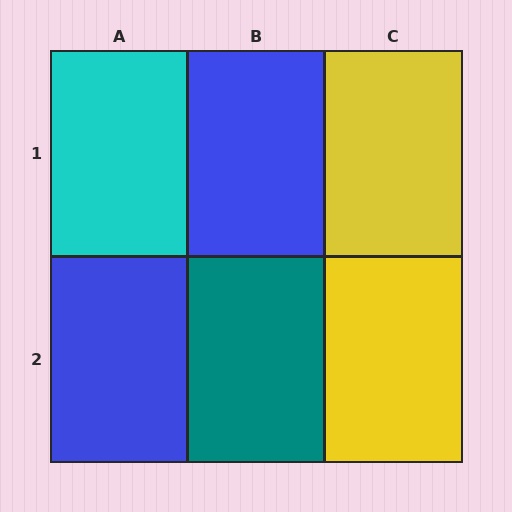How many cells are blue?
2 cells are blue.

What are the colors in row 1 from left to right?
Cyan, blue, yellow.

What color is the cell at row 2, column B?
Teal.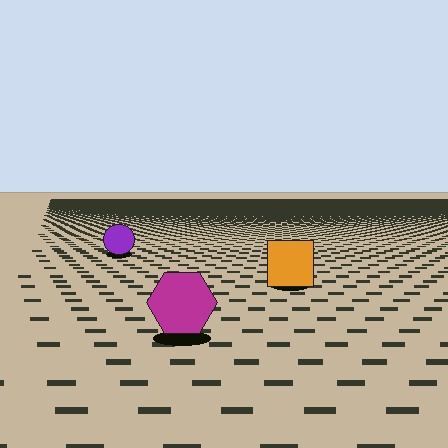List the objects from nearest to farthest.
From nearest to farthest: the magenta hexagon, the orange square, the purple circle.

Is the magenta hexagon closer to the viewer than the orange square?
Yes. The magenta hexagon is closer — you can tell from the texture gradient: the ground texture is coarser near it.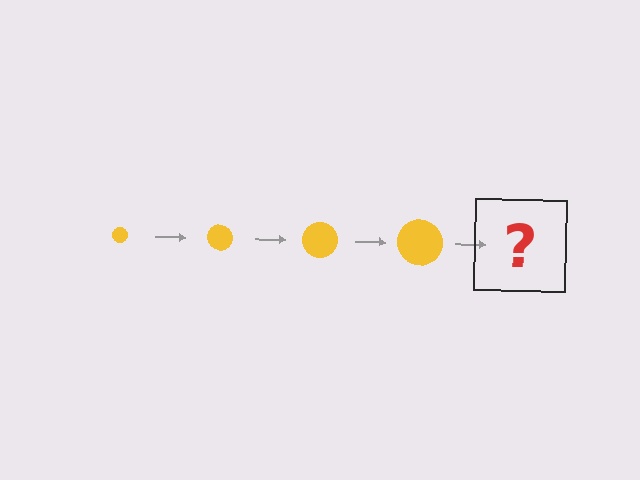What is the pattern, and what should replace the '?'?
The pattern is that the circle gets progressively larger each step. The '?' should be a yellow circle, larger than the previous one.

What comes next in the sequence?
The next element should be a yellow circle, larger than the previous one.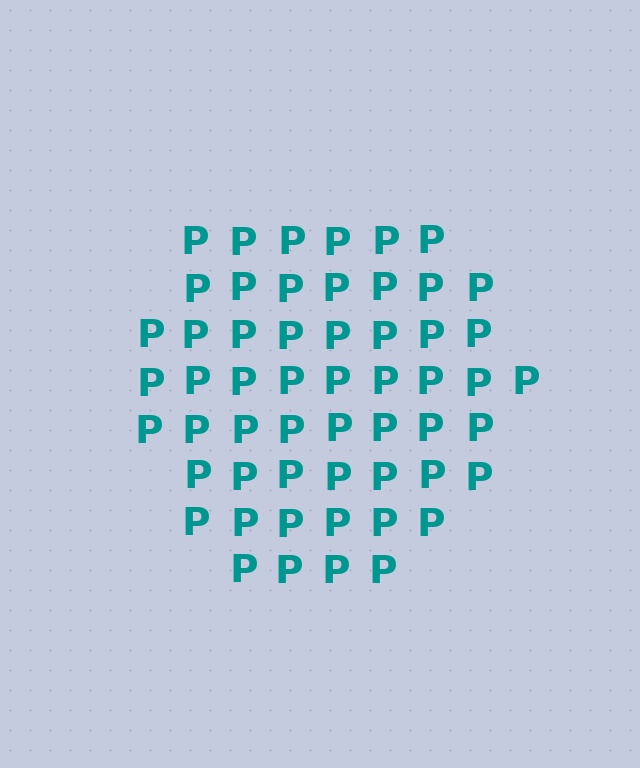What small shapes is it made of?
It is made of small letter P's.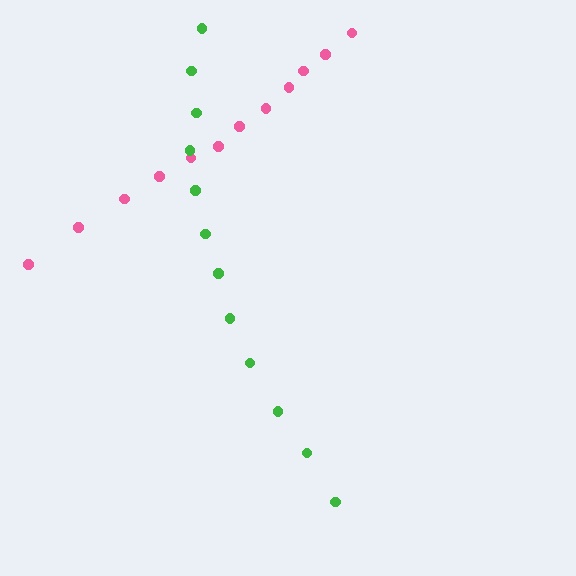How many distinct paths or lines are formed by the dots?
There are 2 distinct paths.